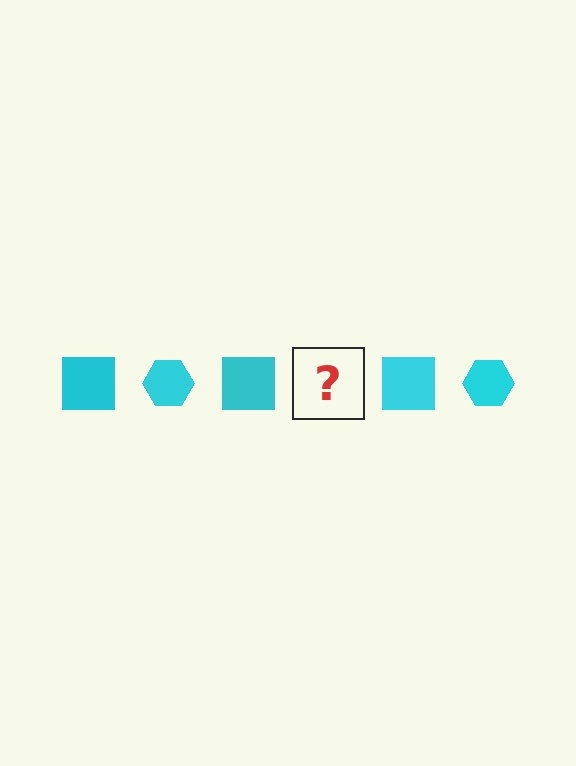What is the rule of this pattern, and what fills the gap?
The rule is that the pattern cycles through square, hexagon shapes in cyan. The gap should be filled with a cyan hexagon.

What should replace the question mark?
The question mark should be replaced with a cyan hexagon.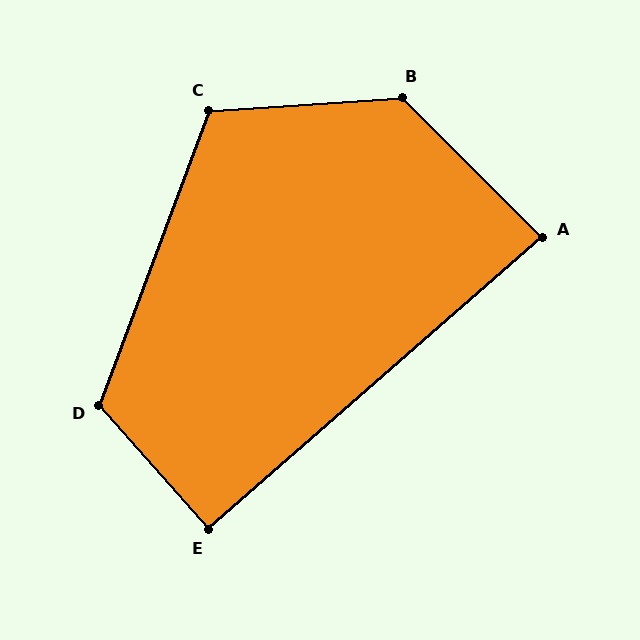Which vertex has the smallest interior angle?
A, at approximately 86 degrees.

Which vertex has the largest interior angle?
B, at approximately 131 degrees.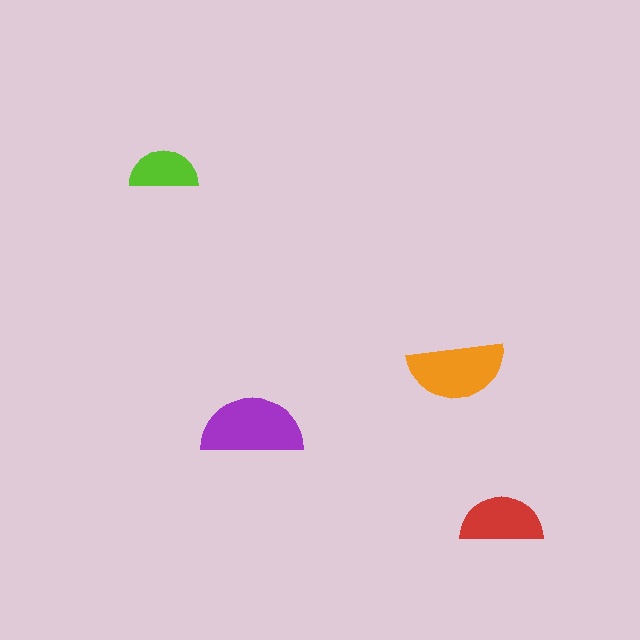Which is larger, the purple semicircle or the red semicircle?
The purple one.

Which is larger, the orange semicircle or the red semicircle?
The orange one.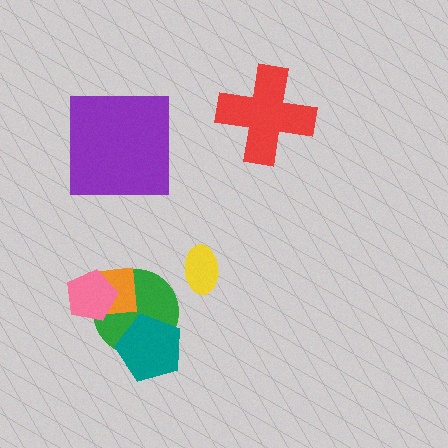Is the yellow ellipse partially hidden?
No, no other shape covers it.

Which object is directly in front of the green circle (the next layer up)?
The teal pentagon is directly in front of the green circle.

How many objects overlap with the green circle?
3 objects overlap with the green circle.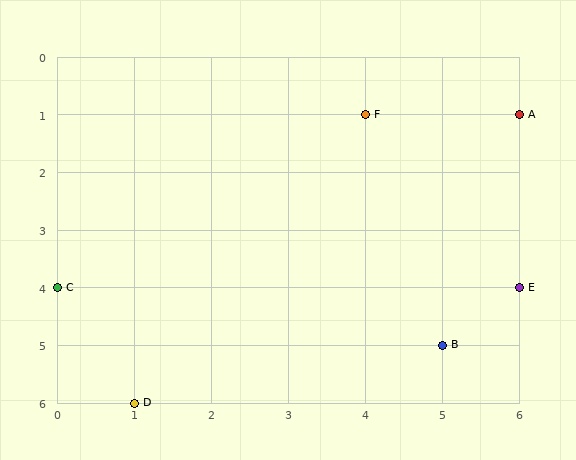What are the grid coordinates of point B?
Point B is at grid coordinates (5, 5).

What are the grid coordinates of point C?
Point C is at grid coordinates (0, 4).